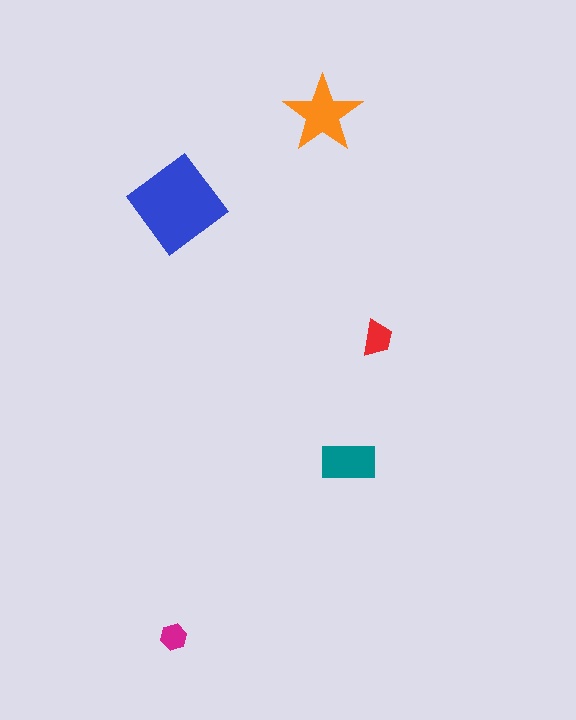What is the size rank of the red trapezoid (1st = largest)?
4th.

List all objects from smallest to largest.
The magenta hexagon, the red trapezoid, the teal rectangle, the orange star, the blue diamond.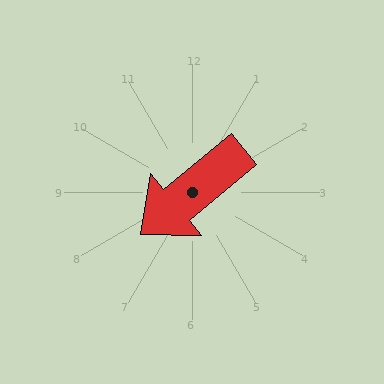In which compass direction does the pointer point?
Southwest.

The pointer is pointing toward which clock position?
Roughly 8 o'clock.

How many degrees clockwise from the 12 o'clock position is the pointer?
Approximately 231 degrees.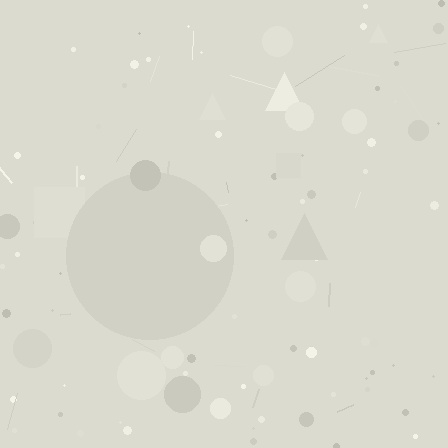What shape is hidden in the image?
A circle is hidden in the image.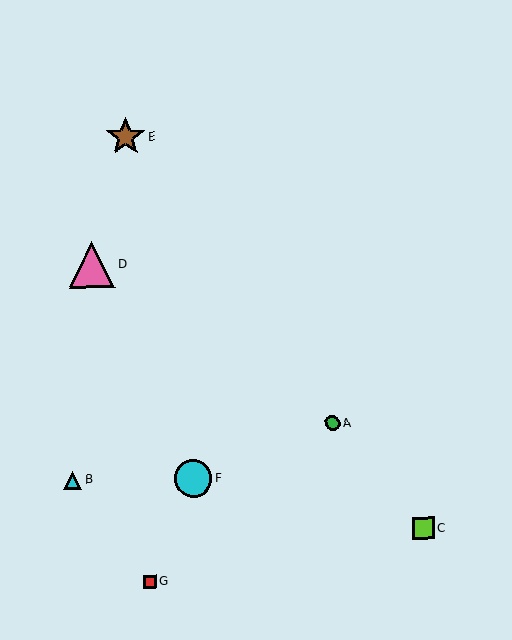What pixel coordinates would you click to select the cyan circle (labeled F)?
Click at (193, 478) to select the cyan circle F.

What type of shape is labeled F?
Shape F is a cyan circle.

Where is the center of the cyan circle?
The center of the cyan circle is at (193, 478).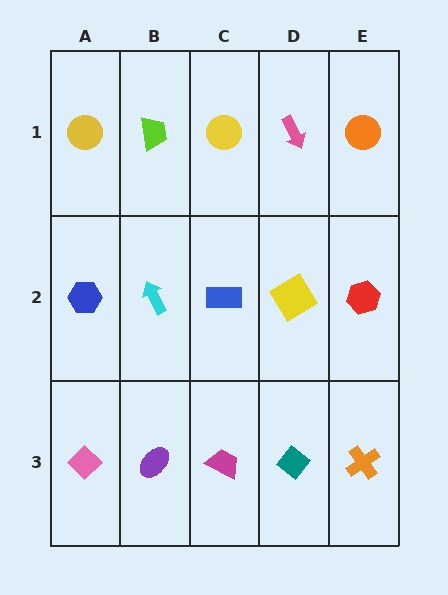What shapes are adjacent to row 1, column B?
A cyan arrow (row 2, column B), a yellow circle (row 1, column A), a yellow circle (row 1, column C).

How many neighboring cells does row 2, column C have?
4.